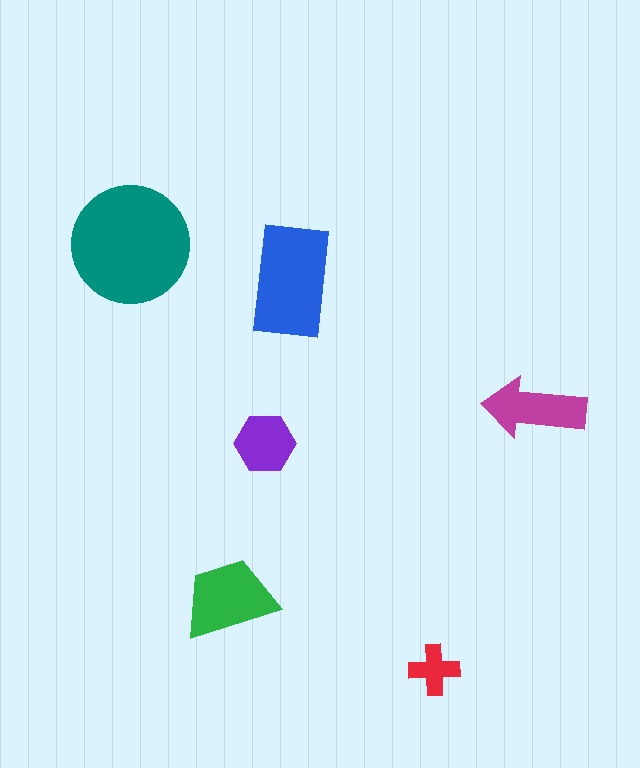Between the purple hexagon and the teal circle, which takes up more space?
The teal circle.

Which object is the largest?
The teal circle.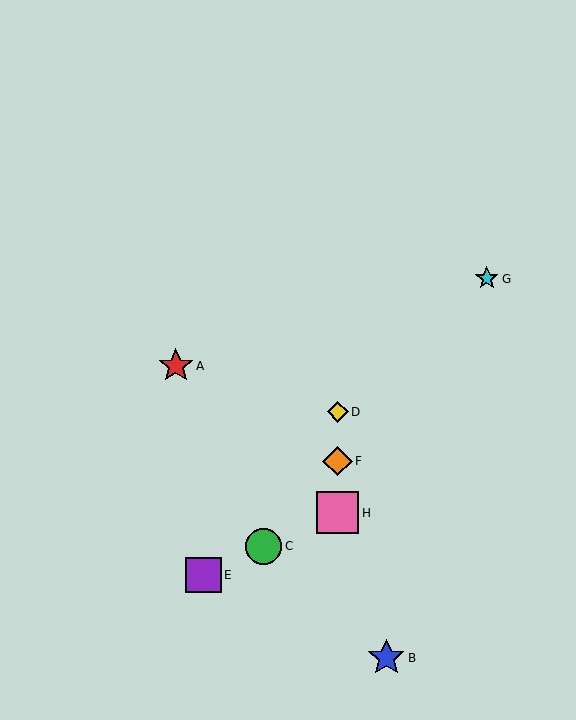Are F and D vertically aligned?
Yes, both are at x≈338.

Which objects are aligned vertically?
Objects D, F, H are aligned vertically.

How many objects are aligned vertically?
3 objects (D, F, H) are aligned vertically.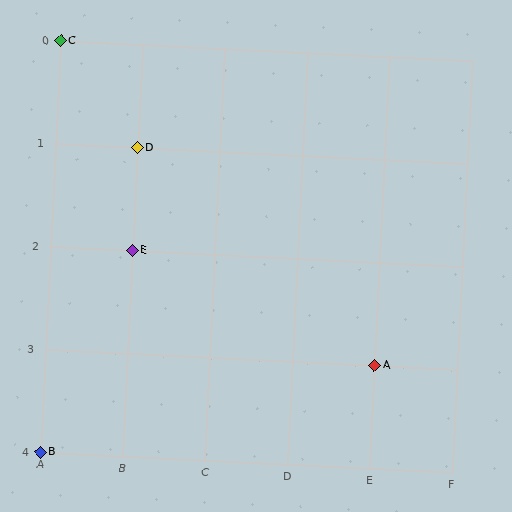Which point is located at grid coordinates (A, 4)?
Point B is at (A, 4).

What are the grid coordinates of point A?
Point A is at grid coordinates (E, 3).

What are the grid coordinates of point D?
Point D is at grid coordinates (B, 1).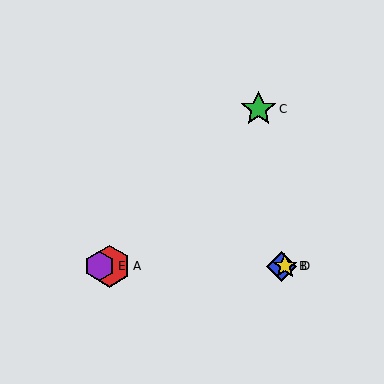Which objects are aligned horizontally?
Objects A, B, D, E are aligned horizontally.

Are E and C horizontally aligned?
No, E is at y≈266 and C is at y≈109.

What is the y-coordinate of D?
Object D is at y≈266.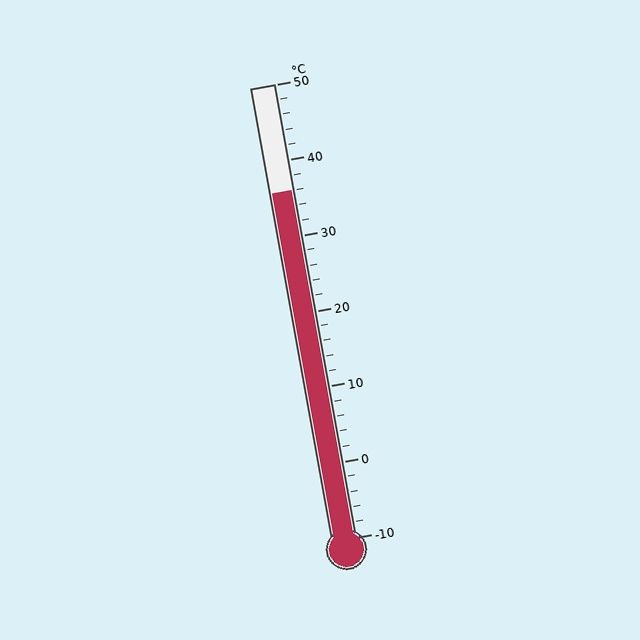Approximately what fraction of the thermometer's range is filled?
The thermometer is filled to approximately 75% of its range.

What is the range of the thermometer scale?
The thermometer scale ranges from -10°C to 50°C.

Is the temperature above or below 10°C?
The temperature is above 10°C.